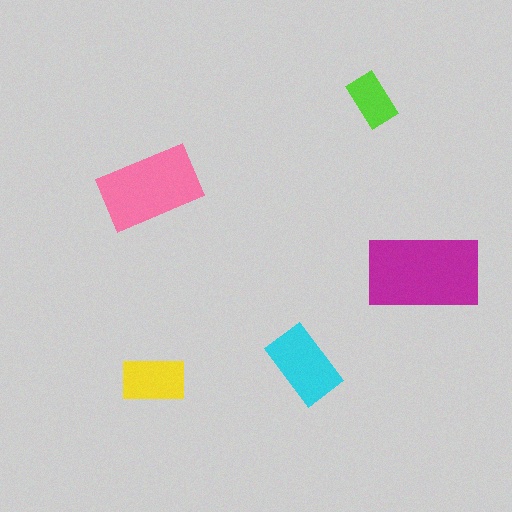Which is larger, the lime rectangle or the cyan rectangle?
The cyan one.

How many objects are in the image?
There are 5 objects in the image.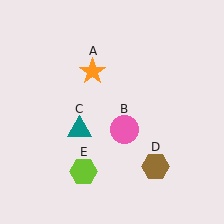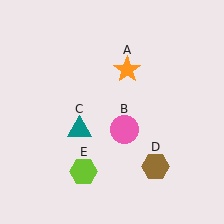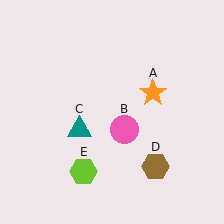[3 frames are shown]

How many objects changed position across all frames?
1 object changed position: orange star (object A).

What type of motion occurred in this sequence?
The orange star (object A) rotated clockwise around the center of the scene.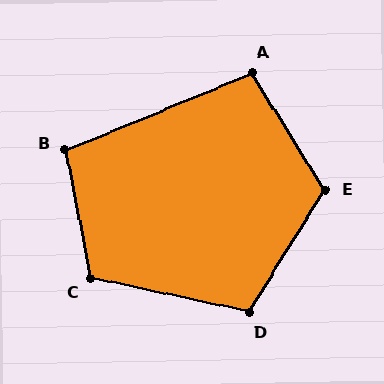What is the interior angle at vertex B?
Approximately 101 degrees (obtuse).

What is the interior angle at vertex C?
Approximately 113 degrees (obtuse).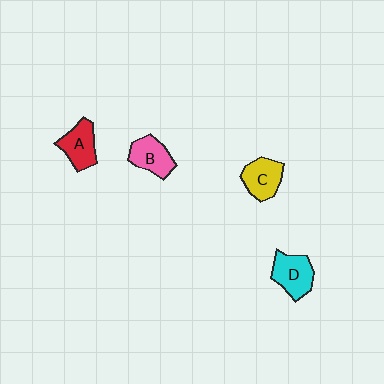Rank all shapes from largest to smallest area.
From largest to smallest: D (cyan), C (yellow), A (red), B (pink).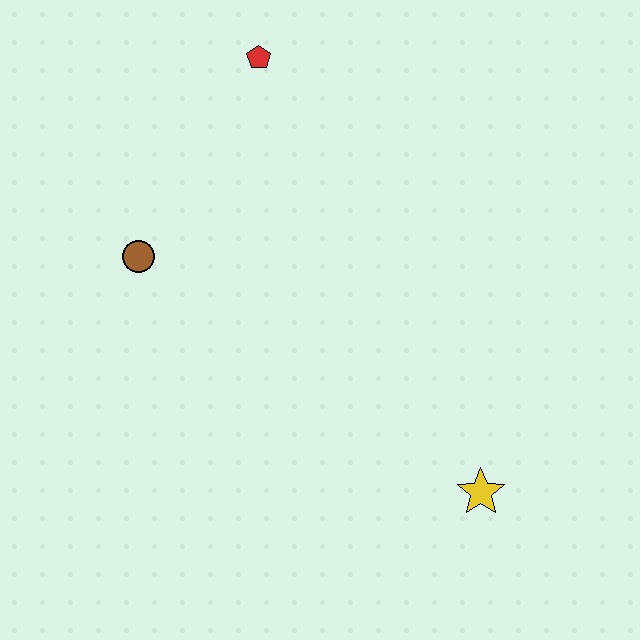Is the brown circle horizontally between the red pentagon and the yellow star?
No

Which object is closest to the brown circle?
The red pentagon is closest to the brown circle.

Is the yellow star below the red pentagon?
Yes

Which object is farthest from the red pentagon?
The yellow star is farthest from the red pentagon.